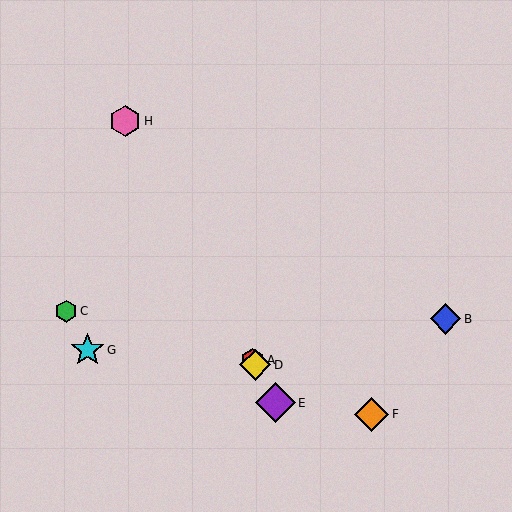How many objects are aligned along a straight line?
4 objects (A, D, E, H) are aligned along a straight line.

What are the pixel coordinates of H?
Object H is at (125, 121).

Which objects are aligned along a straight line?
Objects A, D, E, H are aligned along a straight line.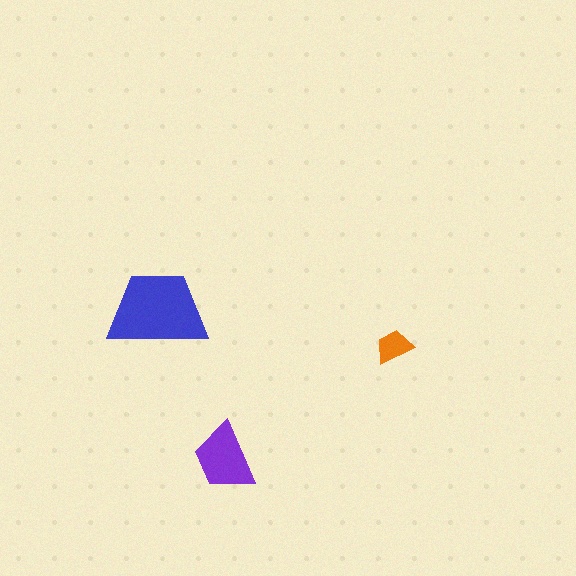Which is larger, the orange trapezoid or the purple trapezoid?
The purple one.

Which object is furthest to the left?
The blue trapezoid is leftmost.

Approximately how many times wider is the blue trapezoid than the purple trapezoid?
About 1.5 times wider.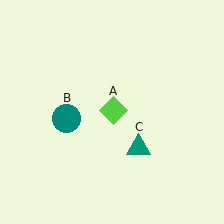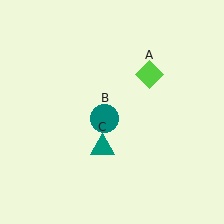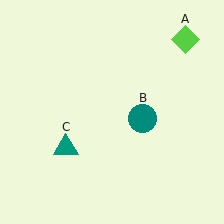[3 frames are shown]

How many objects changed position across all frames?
3 objects changed position: lime diamond (object A), teal circle (object B), teal triangle (object C).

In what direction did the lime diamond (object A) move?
The lime diamond (object A) moved up and to the right.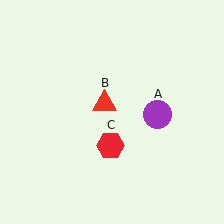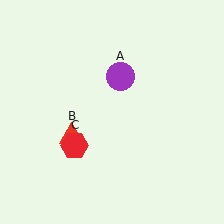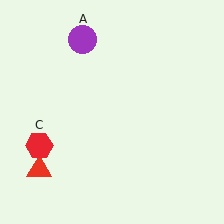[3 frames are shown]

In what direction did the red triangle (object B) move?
The red triangle (object B) moved down and to the left.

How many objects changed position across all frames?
3 objects changed position: purple circle (object A), red triangle (object B), red hexagon (object C).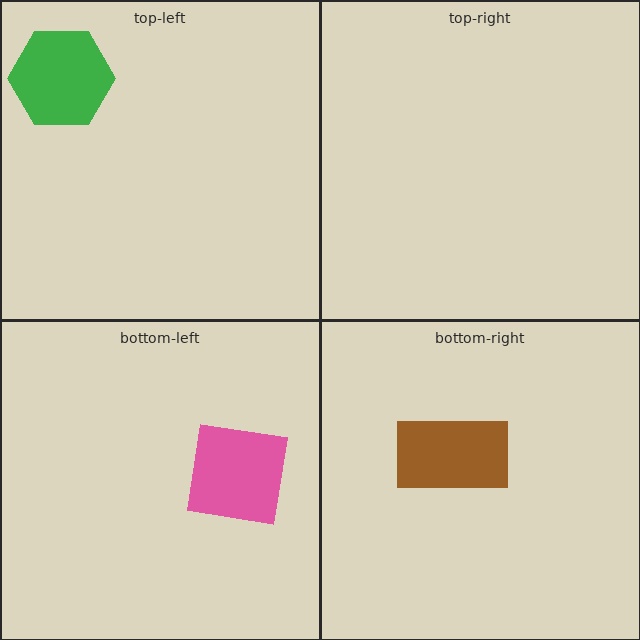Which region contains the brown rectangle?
The bottom-right region.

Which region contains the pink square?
The bottom-left region.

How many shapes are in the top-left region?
1.